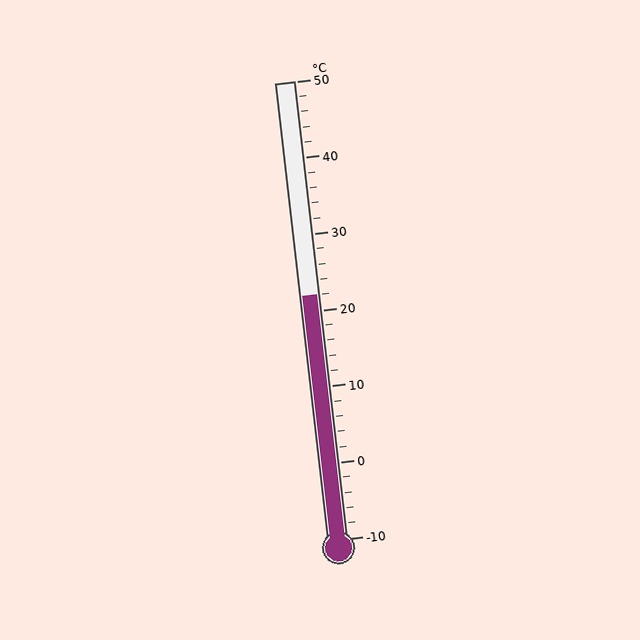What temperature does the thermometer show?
The thermometer shows approximately 22°C.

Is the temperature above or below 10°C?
The temperature is above 10°C.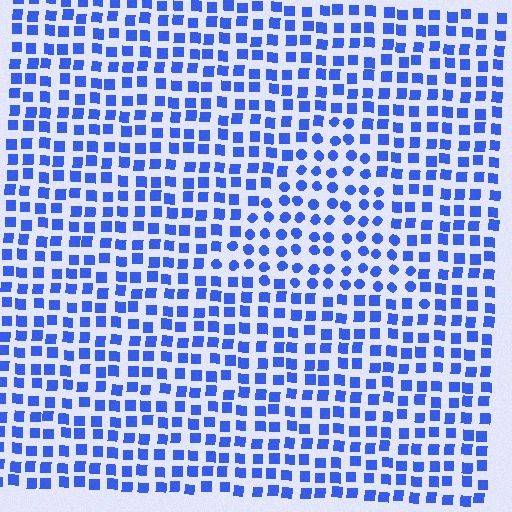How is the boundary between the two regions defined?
The boundary is defined by a change in element shape: circles inside vs. squares outside. All elements share the same color and spacing.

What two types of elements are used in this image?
The image uses circles inside the triangle region and squares outside it.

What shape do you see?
I see a triangle.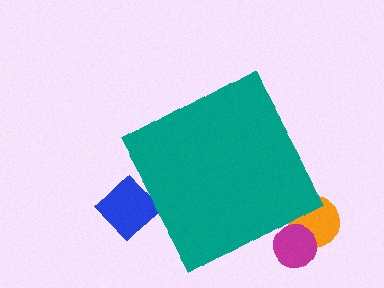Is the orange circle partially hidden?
Yes, the orange circle is partially hidden behind the teal diamond.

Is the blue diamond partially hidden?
Yes, the blue diamond is partially hidden behind the teal diamond.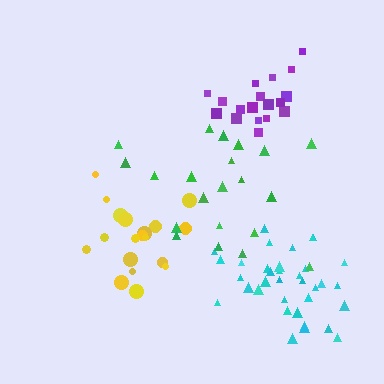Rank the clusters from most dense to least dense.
cyan, yellow, purple, green.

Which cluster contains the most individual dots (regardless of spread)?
Cyan (35).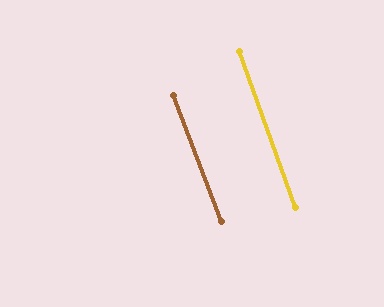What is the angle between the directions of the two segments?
Approximately 1 degree.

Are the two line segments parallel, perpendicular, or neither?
Parallel — their directions differ by only 1.0°.